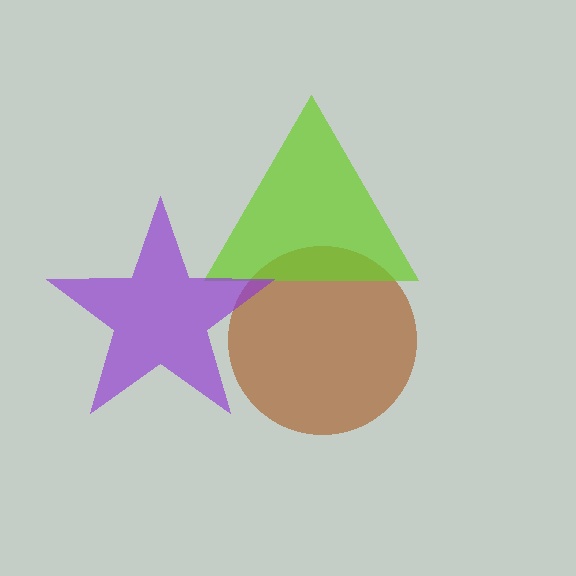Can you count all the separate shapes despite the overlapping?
Yes, there are 3 separate shapes.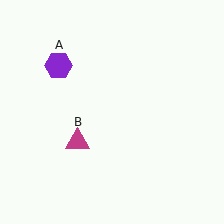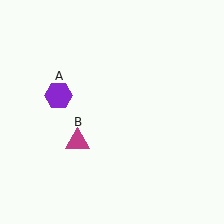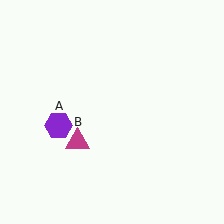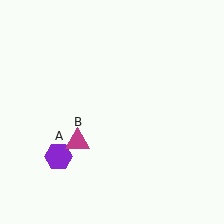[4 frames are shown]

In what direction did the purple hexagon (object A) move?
The purple hexagon (object A) moved down.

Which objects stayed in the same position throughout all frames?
Magenta triangle (object B) remained stationary.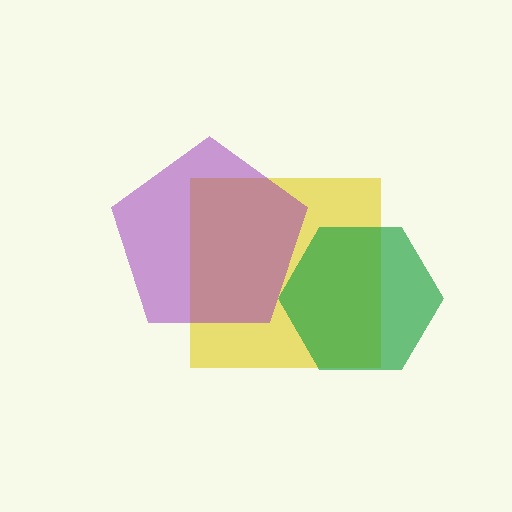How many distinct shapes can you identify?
There are 3 distinct shapes: a yellow square, a green hexagon, a purple pentagon.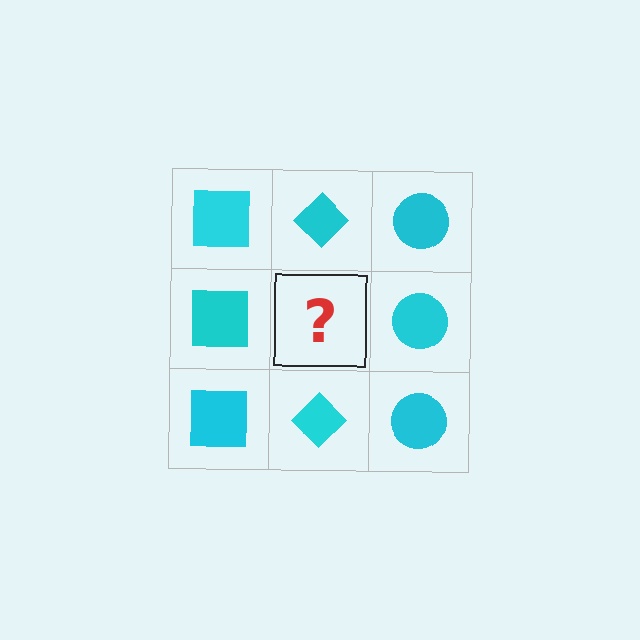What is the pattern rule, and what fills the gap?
The rule is that each column has a consistent shape. The gap should be filled with a cyan diamond.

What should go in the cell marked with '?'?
The missing cell should contain a cyan diamond.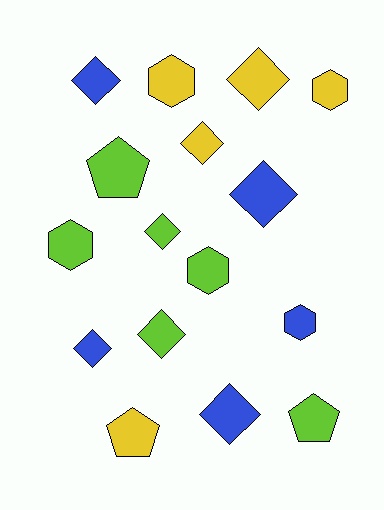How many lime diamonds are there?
There are 2 lime diamonds.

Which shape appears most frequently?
Diamond, with 8 objects.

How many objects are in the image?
There are 16 objects.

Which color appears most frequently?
Lime, with 6 objects.